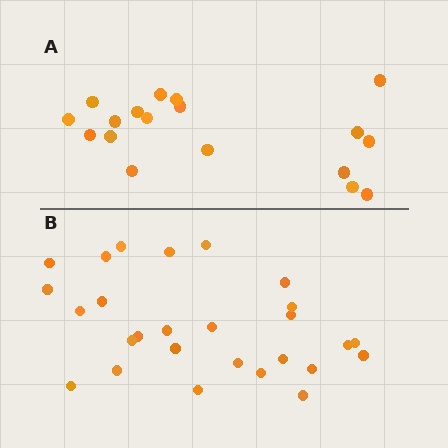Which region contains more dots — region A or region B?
Region B (the bottom region) has more dots.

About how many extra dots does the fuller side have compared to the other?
Region B has roughly 8 or so more dots than region A.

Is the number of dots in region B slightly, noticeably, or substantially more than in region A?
Region B has substantially more. The ratio is roughly 1.5 to 1.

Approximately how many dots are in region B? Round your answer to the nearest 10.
About 30 dots. (The exact count is 27, which rounds to 30.)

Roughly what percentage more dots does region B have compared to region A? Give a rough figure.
About 50% more.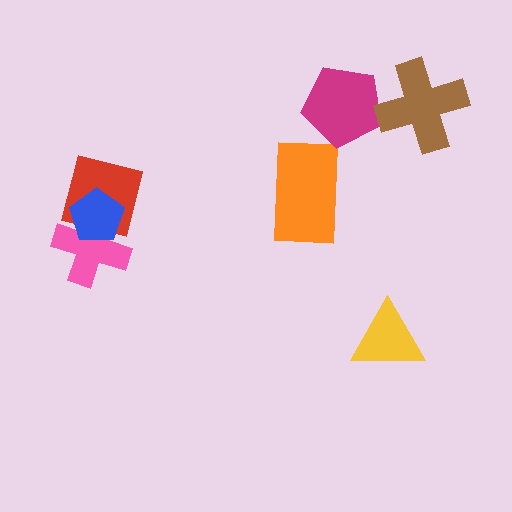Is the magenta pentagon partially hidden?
Yes, it is partially covered by another shape.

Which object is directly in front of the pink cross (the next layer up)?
The red square is directly in front of the pink cross.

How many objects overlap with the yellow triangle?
0 objects overlap with the yellow triangle.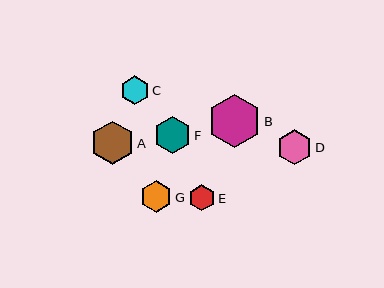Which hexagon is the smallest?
Hexagon E is the smallest with a size of approximately 26 pixels.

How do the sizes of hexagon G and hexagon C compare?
Hexagon G and hexagon C are approximately the same size.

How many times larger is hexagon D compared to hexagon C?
Hexagon D is approximately 1.2 times the size of hexagon C.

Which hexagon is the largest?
Hexagon B is the largest with a size of approximately 54 pixels.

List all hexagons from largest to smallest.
From largest to smallest: B, A, F, D, G, C, E.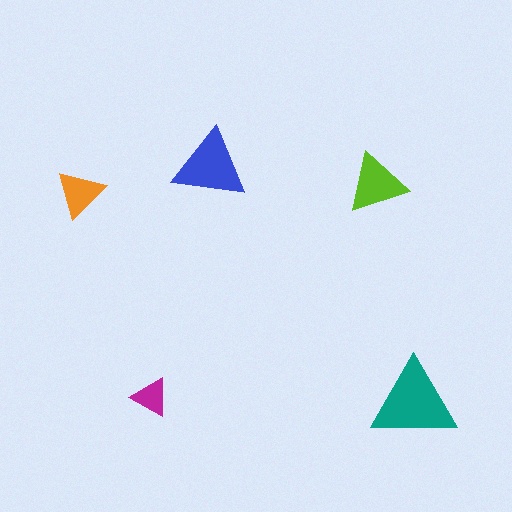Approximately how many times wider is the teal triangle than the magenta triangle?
About 2 times wider.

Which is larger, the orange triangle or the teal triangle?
The teal one.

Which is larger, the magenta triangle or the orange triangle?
The orange one.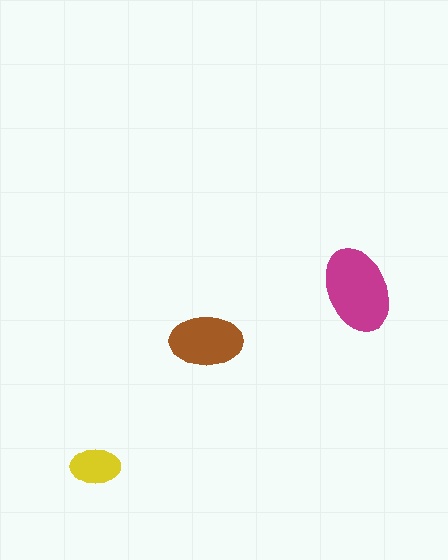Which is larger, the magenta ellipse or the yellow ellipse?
The magenta one.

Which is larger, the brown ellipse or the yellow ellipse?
The brown one.